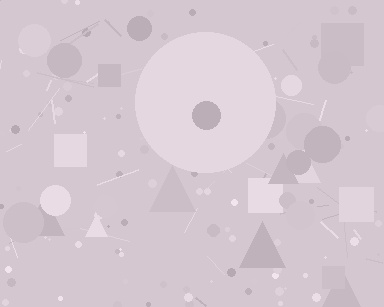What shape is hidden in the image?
A circle is hidden in the image.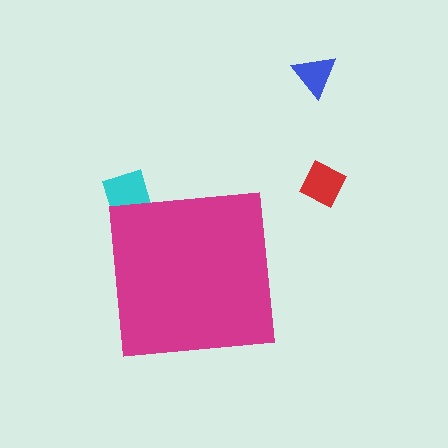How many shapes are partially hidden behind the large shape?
1 shape is partially hidden.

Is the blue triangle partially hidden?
No, the blue triangle is fully visible.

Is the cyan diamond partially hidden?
Yes, the cyan diamond is partially hidden behind the magenta square.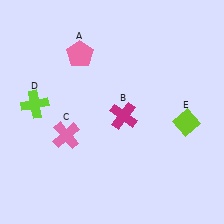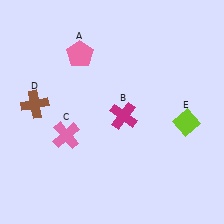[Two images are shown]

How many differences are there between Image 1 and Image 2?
There is 1 difference between the two images.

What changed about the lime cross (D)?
In Image 1, D is lime. In Image 2, it changed to brown.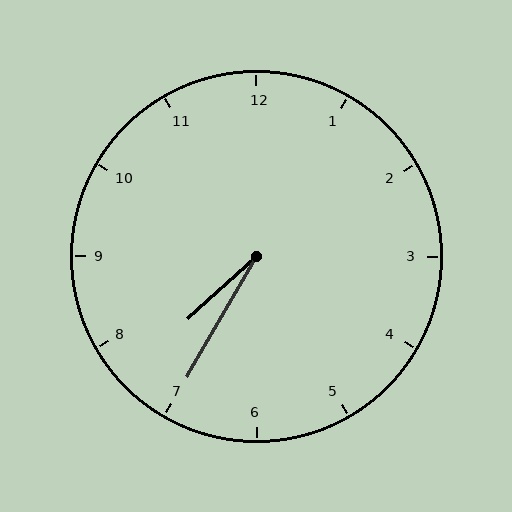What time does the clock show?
7:35.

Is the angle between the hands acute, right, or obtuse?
It is acute.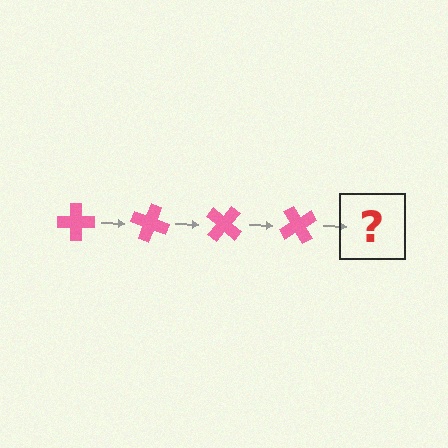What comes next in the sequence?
The next element should be a pink cross rotated 80 degrees.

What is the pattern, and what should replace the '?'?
The pattern is that the cross rotates 20 degrees each step. The '?' should be a pink cross rotated 80 degrees.